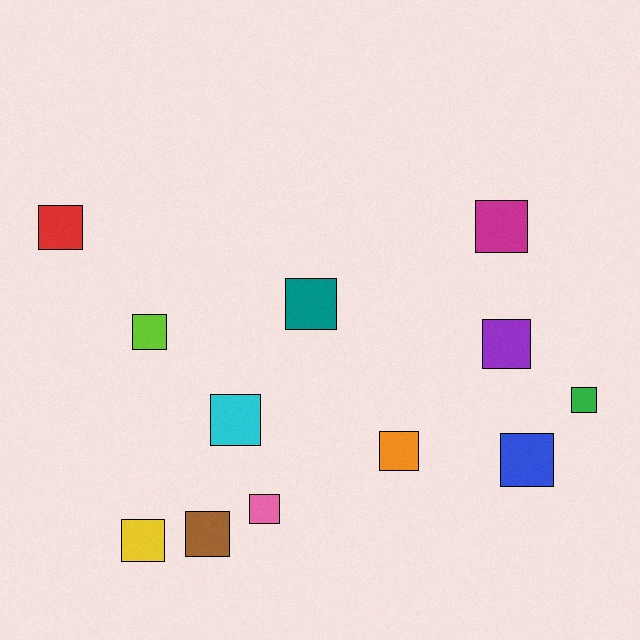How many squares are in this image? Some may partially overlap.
There are 12 squares.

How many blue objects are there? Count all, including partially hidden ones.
There is 1 blue object.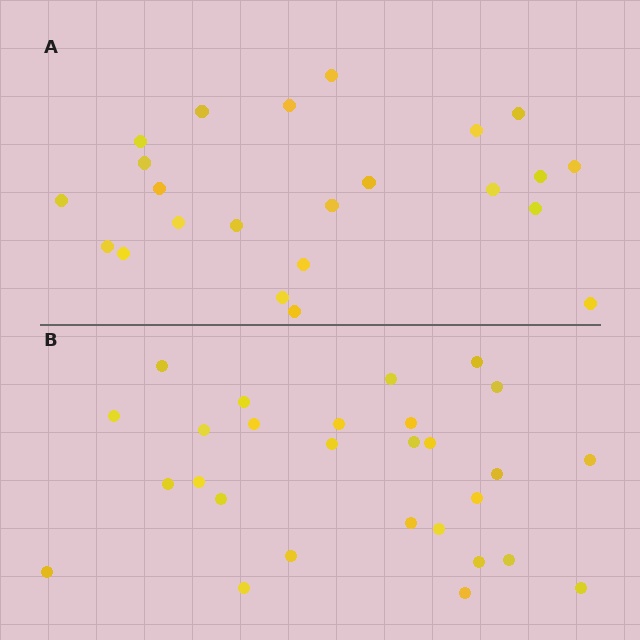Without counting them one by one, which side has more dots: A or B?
Region B (the bottom region) has more dots.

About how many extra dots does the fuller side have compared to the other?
Region B has about 5 more dots than region A.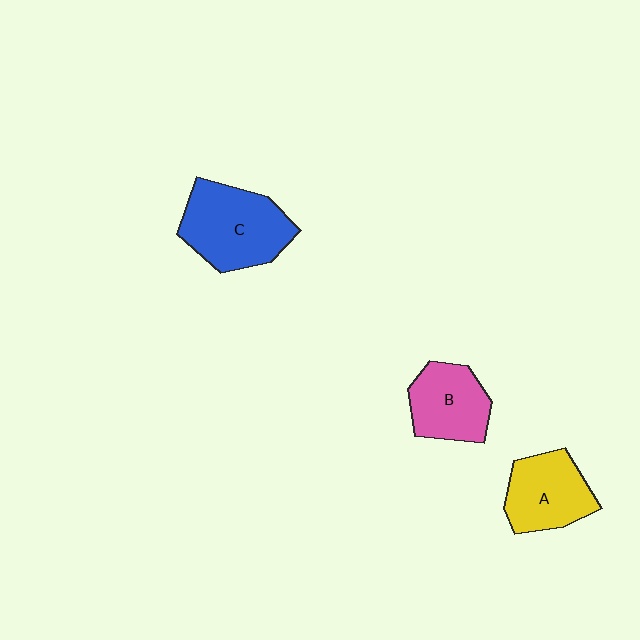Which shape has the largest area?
Shape C (blue).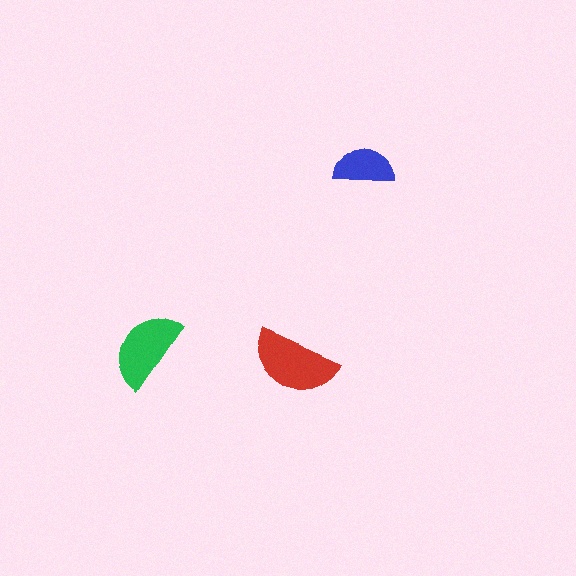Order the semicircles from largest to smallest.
the red one, the green one, the blue one.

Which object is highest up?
The blue semicircle is topmost.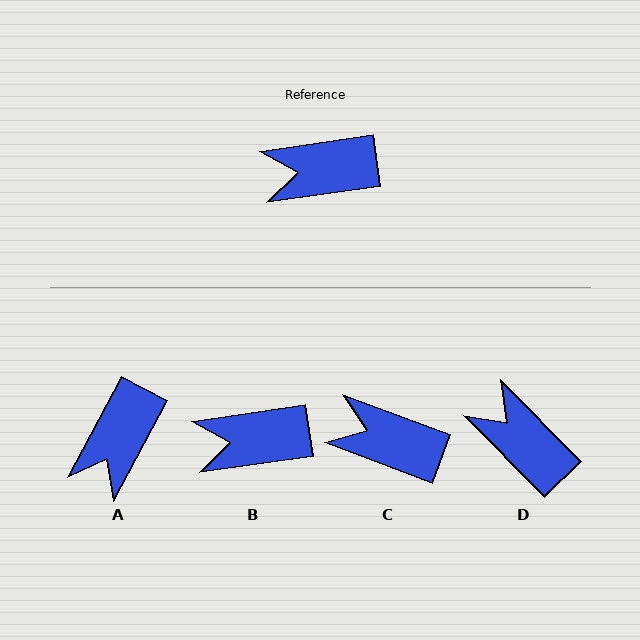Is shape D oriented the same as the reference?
No, it is off by about 54 degrees.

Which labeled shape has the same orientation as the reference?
B.